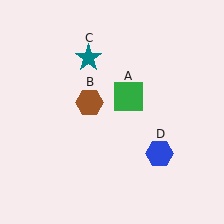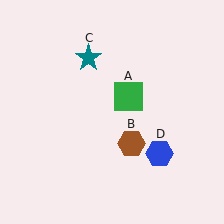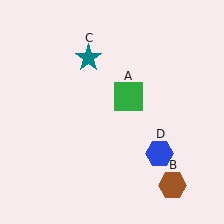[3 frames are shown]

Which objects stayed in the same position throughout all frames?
Green square (object A) and teal star (object C) and blue hexagon (object D) remained stationary.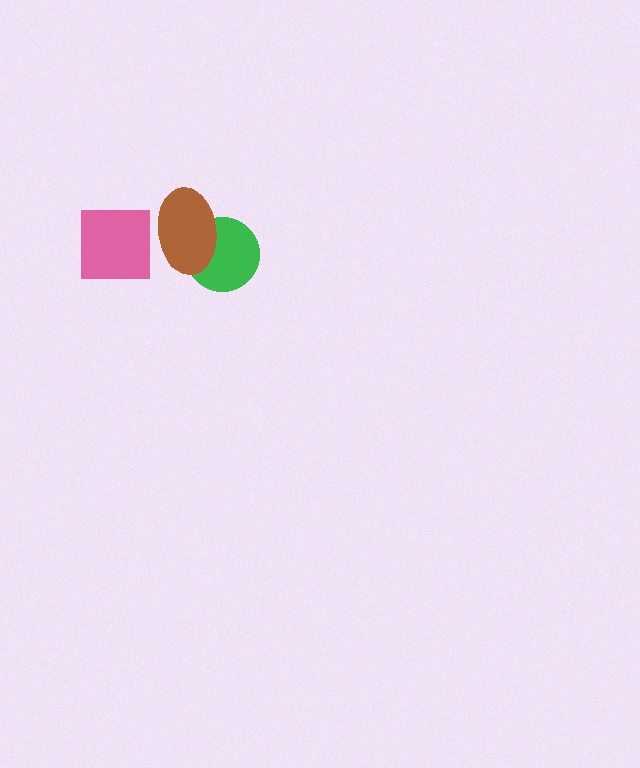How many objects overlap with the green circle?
1 object overlaps with the green circle.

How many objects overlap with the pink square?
0 objects overlap with the pink square.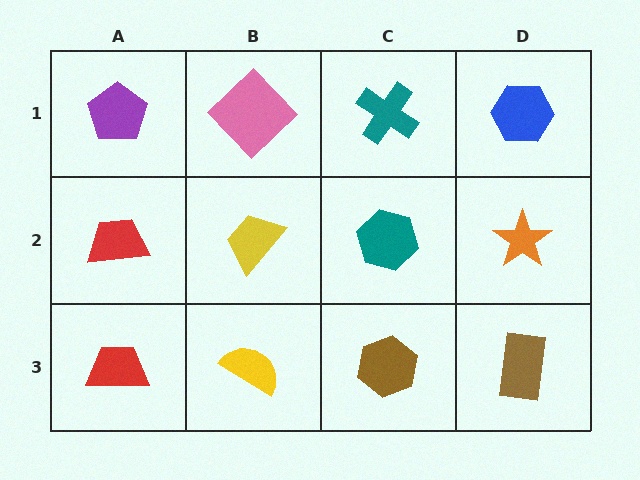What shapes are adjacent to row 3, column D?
An orange star (row 2, column D), a brown hexagon (row 3, column C).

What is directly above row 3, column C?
A teal hexagon.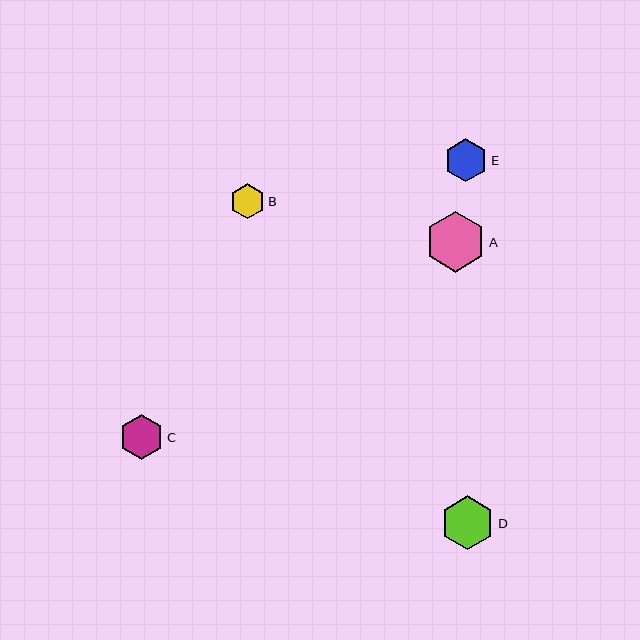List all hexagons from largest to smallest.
From largest to smallest: A, D, C, E, B.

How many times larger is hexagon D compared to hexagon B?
Hexagon D is approximately 1.5 times the size of hexagon B.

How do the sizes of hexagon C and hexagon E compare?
Hexagon C and hexagon E are approximately the same size.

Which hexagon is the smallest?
Hexagon B is the smallest with a size of approximately 36 pixels.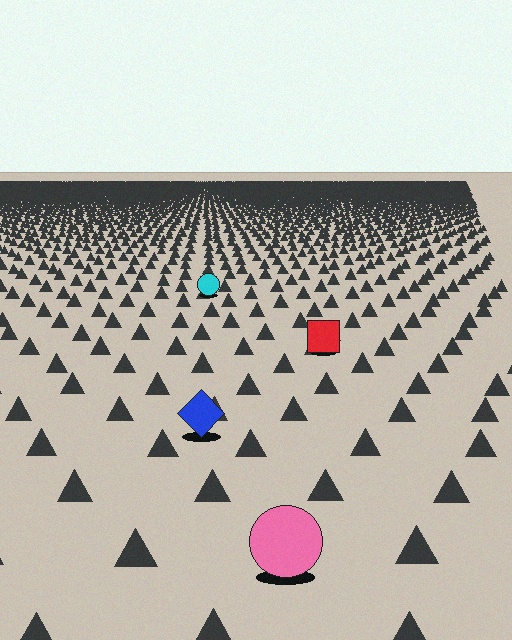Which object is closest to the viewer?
The pink circle is closest. The texture marks near it are larger and more spread out.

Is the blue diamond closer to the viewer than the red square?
Yes. The blue diamond is closer — you can tell from the texture gradient: the ground texture is coarser near it.